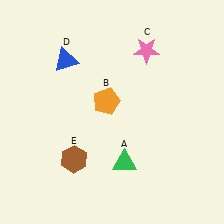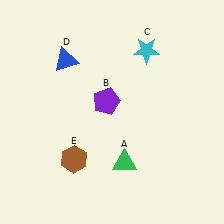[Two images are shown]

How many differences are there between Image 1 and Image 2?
There are 2 differences between the two images.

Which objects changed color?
B changed from orange to purple. C changed from pink to cyan.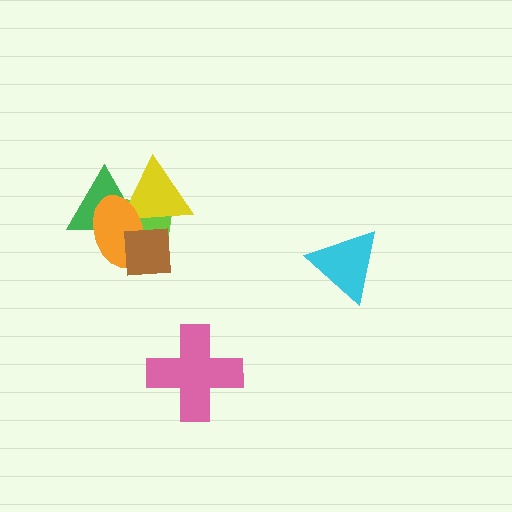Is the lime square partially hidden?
Yes, it is partially covered by another shape.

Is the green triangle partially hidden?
Yes, it is partially covered by another shape.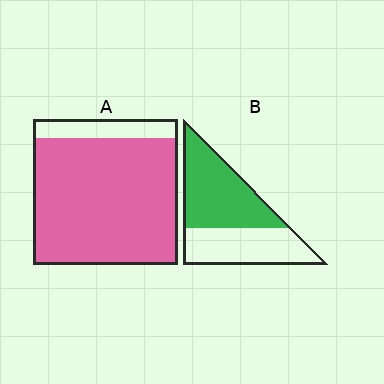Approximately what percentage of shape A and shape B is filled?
A is approximately 85% and B is approximately 55%.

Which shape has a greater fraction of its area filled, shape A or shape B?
Shape A.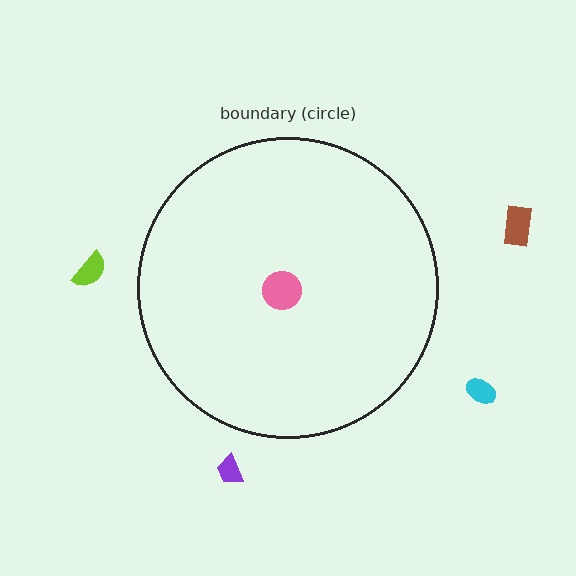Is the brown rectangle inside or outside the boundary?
Outside.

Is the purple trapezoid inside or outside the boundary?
Outside.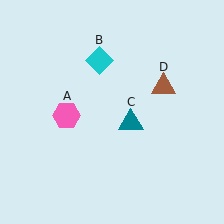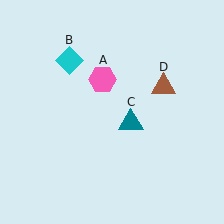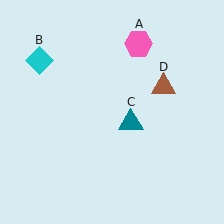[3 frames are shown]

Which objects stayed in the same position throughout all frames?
Teal triangle (object C) and brown triangle (object D) remained stationary.